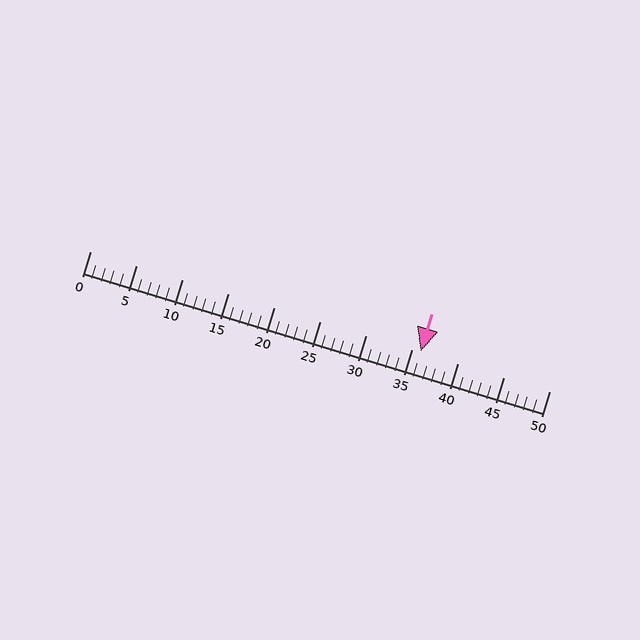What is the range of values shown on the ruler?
The ruler shows values from 0 to 50.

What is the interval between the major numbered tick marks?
The major tick marks are spaced 5 units apart.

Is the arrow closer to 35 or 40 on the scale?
The arrow is closer to 35.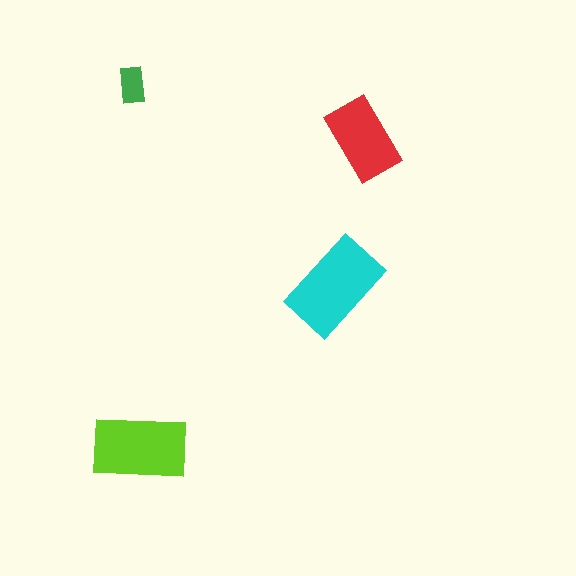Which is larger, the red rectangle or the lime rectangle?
The lime one.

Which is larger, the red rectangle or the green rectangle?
The red one.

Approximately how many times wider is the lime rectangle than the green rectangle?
About 2.5 times wider.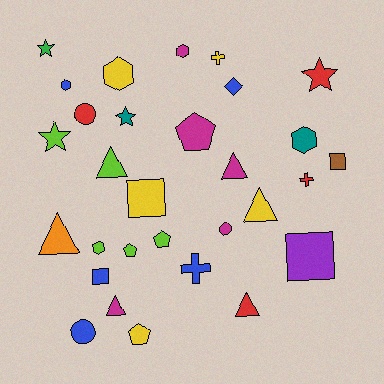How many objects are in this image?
There are 30 objects.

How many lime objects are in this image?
There are 5 lime objects.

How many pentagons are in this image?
There are 4 pentagons.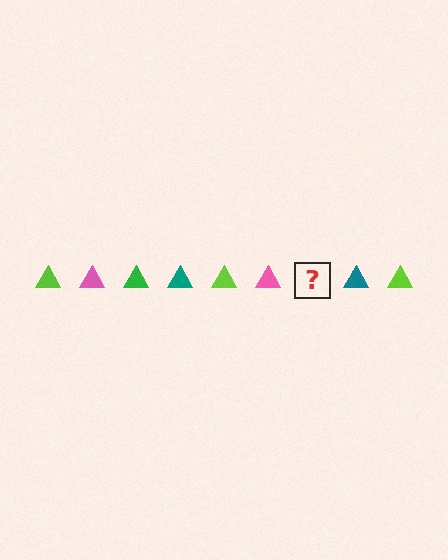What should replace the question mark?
The question mark should be replaced with a green triangle.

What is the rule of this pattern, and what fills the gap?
The rule is that the pattern cycles through lime, pink, green, teal triangles. The gap should be filled with a green triangle.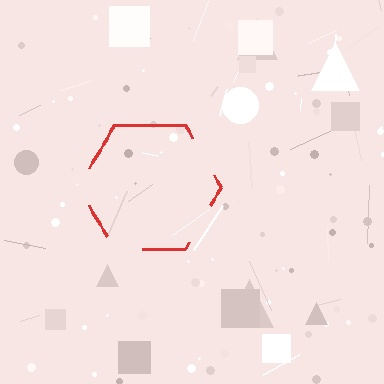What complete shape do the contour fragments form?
The contour fragments form a hexagon.